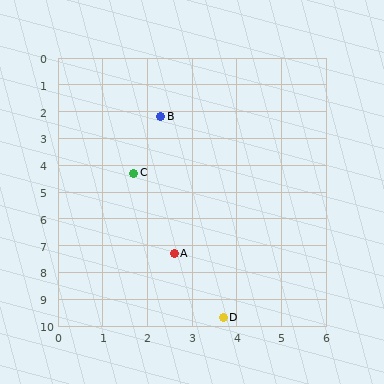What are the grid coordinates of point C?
Point C is at approximately (1.7, 4.3).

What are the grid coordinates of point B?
Point B is at approximately (2.3, 2.2).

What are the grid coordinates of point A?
Point A is at approximately (2.6, 7.3).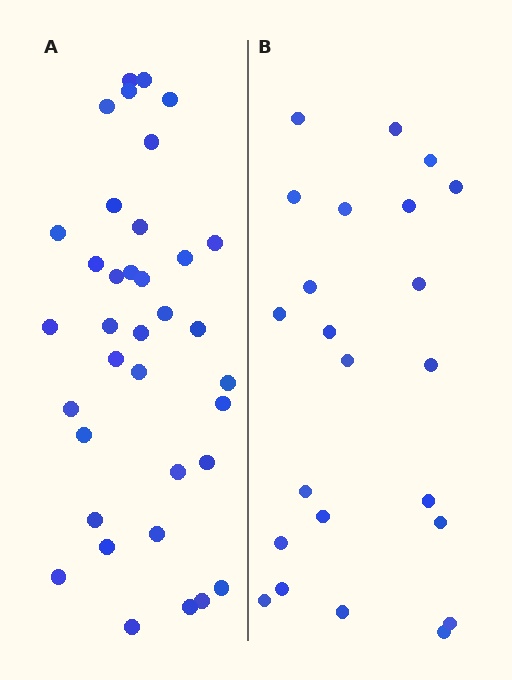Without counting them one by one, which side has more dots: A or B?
Region A (the left region) has more dots.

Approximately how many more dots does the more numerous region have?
Region A has approximately 15 more dots than region B.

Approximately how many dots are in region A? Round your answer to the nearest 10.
About 40 dots. (The exact count is 36, which rounds to 40.)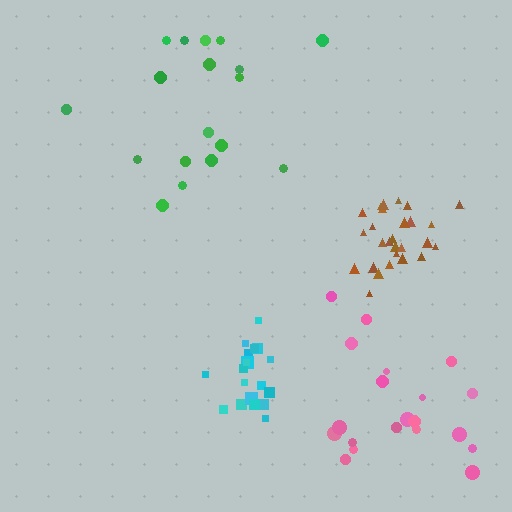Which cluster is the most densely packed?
Brown.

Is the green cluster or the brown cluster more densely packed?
Brown.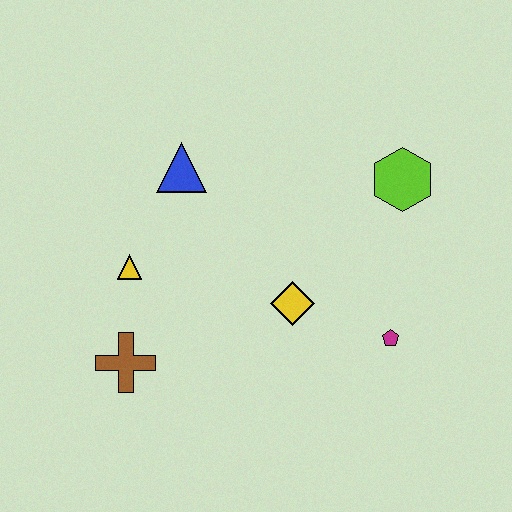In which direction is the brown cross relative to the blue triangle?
The brown cross is below the blue triangle.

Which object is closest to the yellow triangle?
The brown cross is closest to the yellow triangle.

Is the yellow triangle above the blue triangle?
No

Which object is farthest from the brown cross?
The lime hexagon is farthest from the brown cross.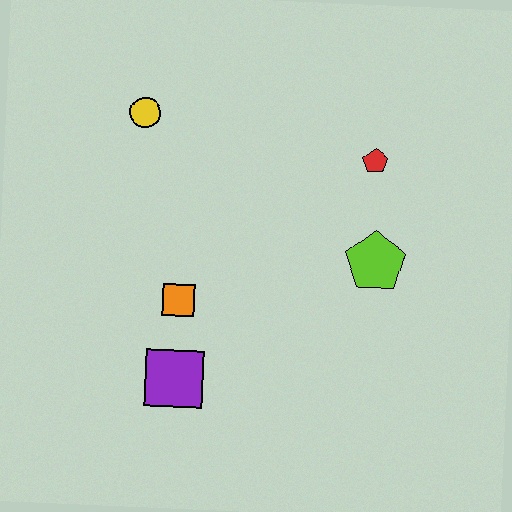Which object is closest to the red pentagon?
The lime pentagon is closest to the red pentagon.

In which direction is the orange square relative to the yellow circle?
The orange square is below the yellow circle.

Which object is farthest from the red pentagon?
The purple square is farthest from the red pentagon.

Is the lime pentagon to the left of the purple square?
No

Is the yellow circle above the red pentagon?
Yes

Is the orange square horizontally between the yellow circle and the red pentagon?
Yes